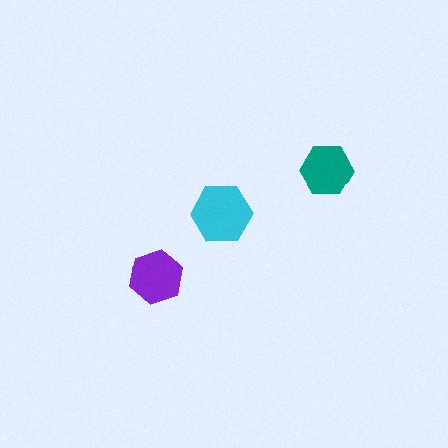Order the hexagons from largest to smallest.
the cyan one, the purple one, the teal one.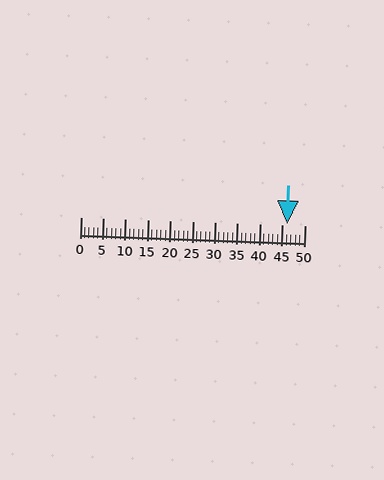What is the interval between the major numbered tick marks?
The major tick marks are spaced 5 units apart.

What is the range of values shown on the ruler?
The ruler shows values from 0 to 50.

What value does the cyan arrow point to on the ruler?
The cyan arrow points to approximately 46.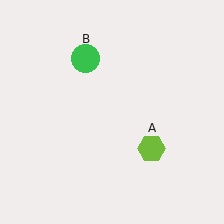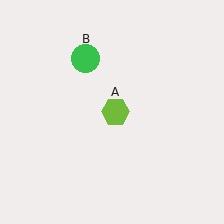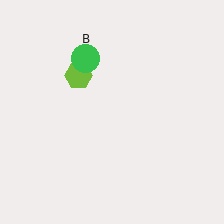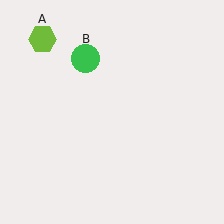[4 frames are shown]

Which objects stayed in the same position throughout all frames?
Green circle (object B) remained stationary.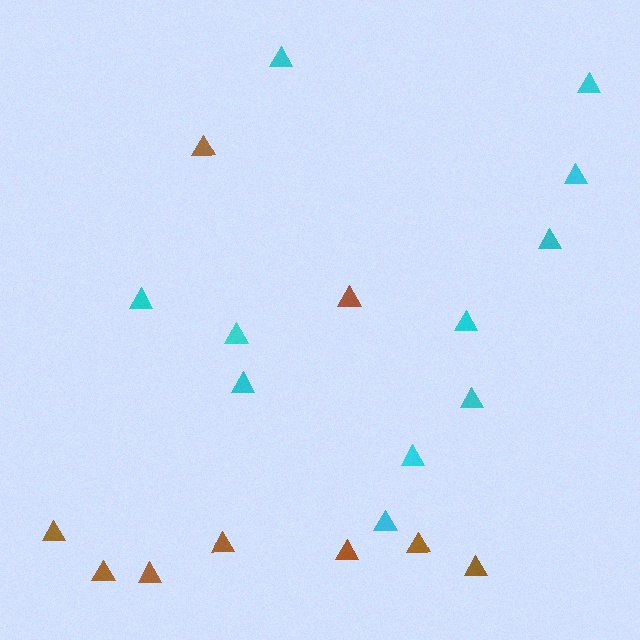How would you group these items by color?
There are 2 groups: one group of brown triangles (9) and one group of cyan triangles (11).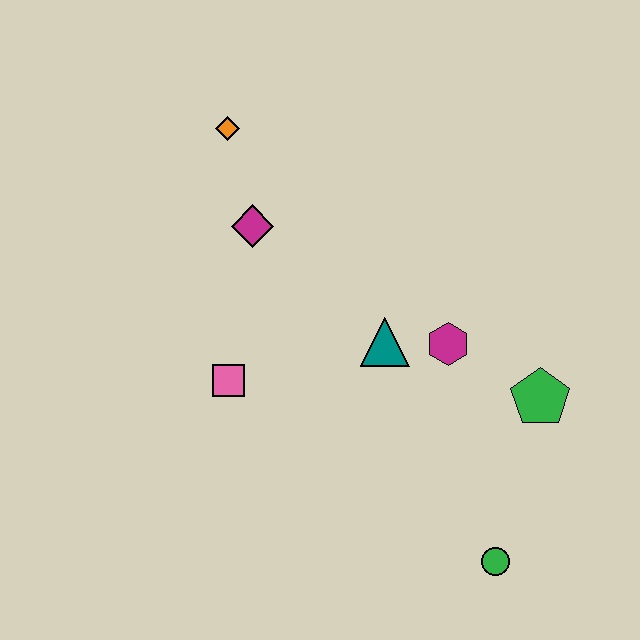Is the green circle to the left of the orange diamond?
No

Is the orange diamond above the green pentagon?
Yes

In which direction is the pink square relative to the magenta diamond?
The pink square is below the magenta diamond.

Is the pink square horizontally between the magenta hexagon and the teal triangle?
No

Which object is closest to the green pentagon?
The magenta hexagon is closest to the green pentagon.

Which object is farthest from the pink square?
The green circle is farthest from the pink square.